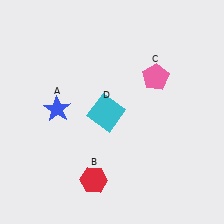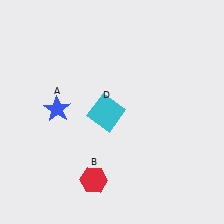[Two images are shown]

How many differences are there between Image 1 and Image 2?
There is 1 difference between the two images.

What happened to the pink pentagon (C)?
The pink pentagon (C) was removed in Image 2. It was in the top-right area of Image 1.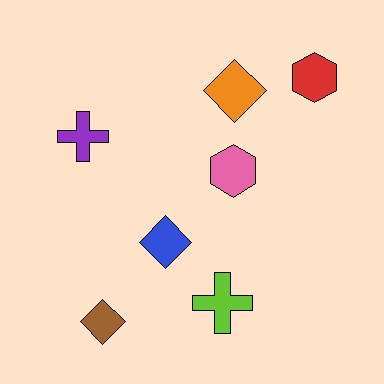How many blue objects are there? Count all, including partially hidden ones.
There is 1 blue object.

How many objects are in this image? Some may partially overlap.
There are 7 objects.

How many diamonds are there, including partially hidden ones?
There are 3 diamonds.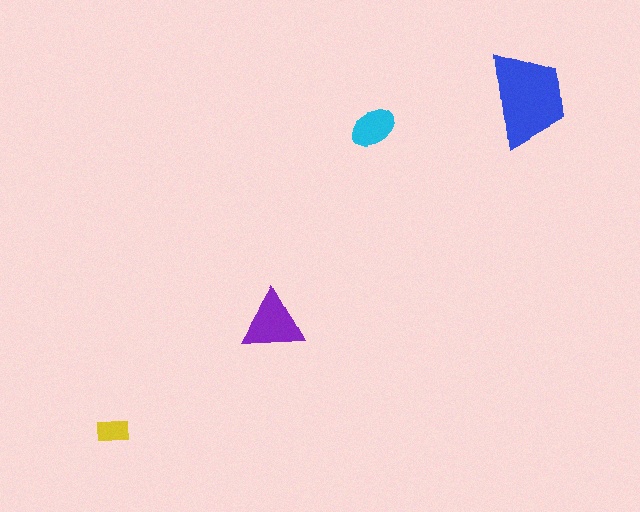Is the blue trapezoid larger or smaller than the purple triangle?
Larger.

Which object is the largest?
The blue trapezoid.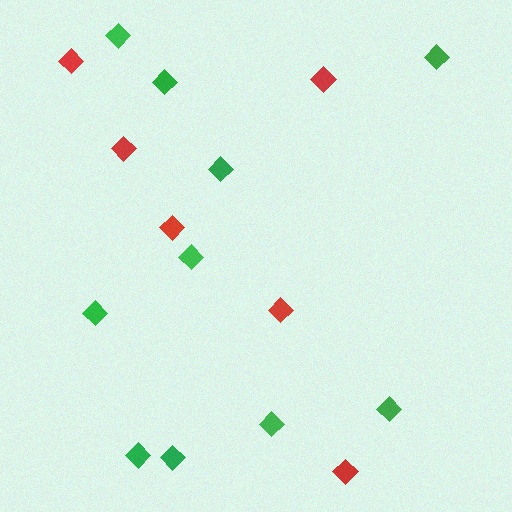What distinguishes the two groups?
There are 2 groups: one group of red diamonds (6) and one group of green diamonds (10).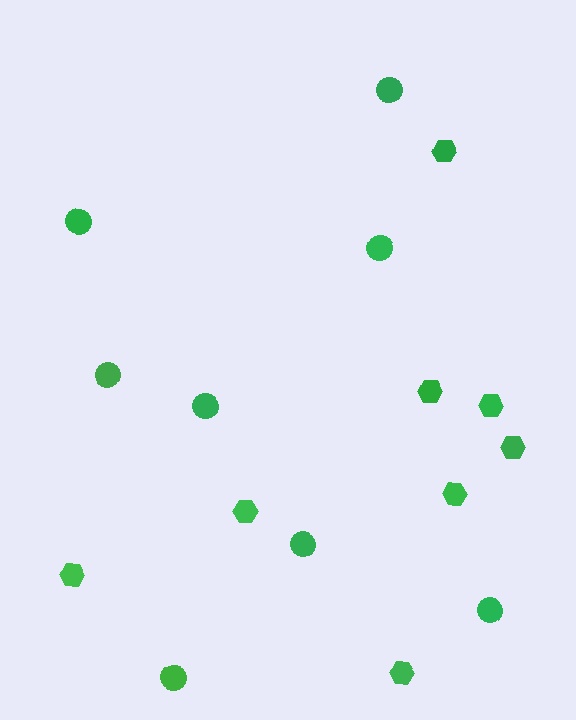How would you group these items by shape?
There are 2 groups: one group of circles (8) and one group of hexagons (8).